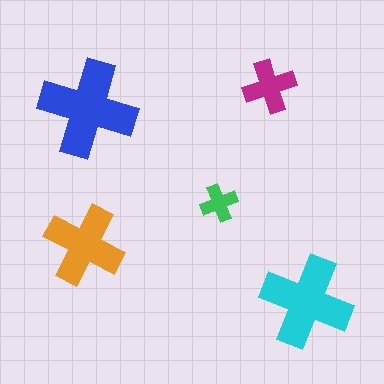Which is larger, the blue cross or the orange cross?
The blue one.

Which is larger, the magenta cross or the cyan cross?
The cyan one.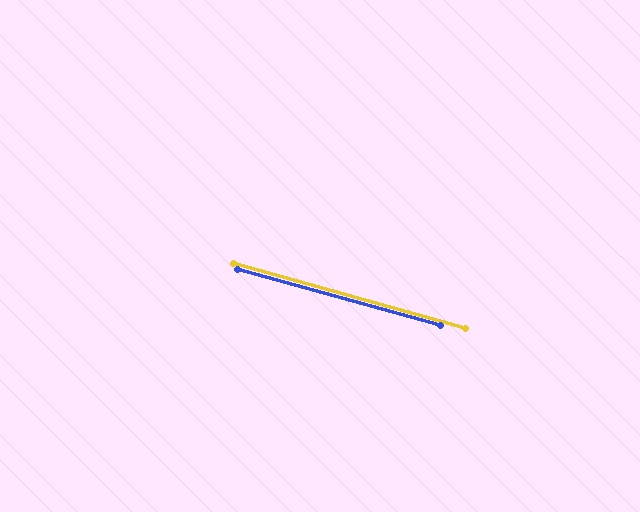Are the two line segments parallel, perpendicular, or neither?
Parallel — their directions differ by only 0.5°.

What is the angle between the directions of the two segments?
Approximately 1 degree.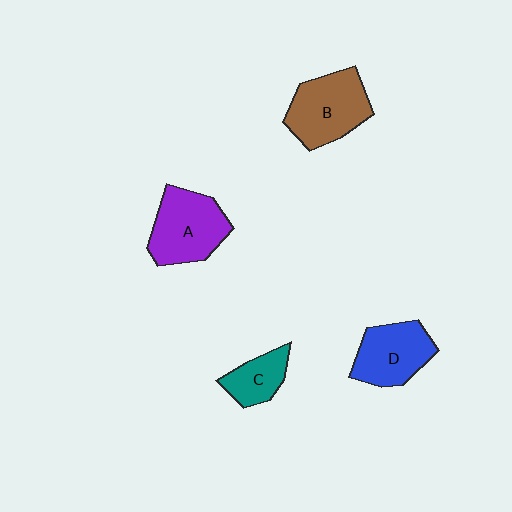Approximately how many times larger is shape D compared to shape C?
Approximately 1.6 times.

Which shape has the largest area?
Shape B (brown).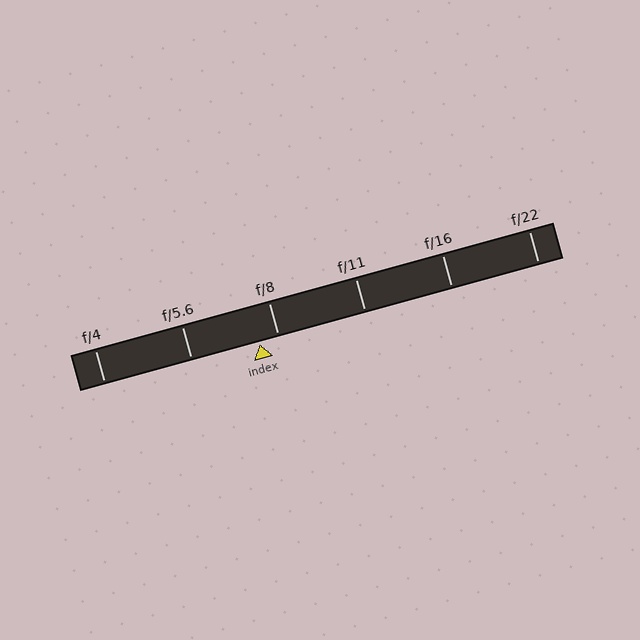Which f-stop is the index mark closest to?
The index mark is closest to f/8.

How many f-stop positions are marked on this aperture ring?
There are 6 f-stop positions marked.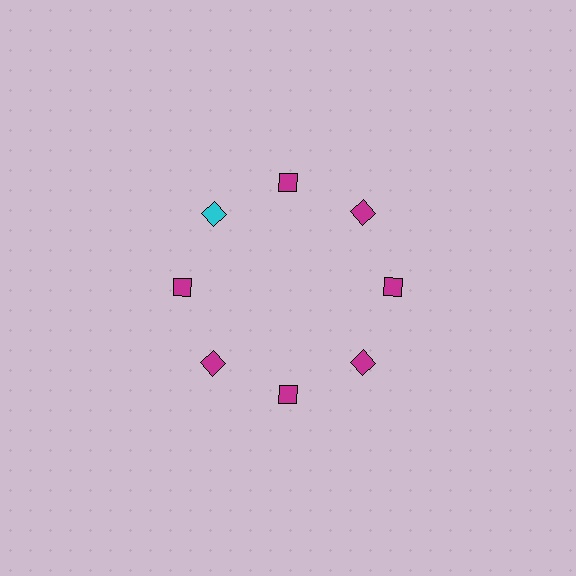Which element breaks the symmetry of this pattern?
The cyan square at roughly the 10 o'clock position breaks the symmetry. All other shapes are magenta squares.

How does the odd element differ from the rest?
It has a different color: cyan instead of magenta.